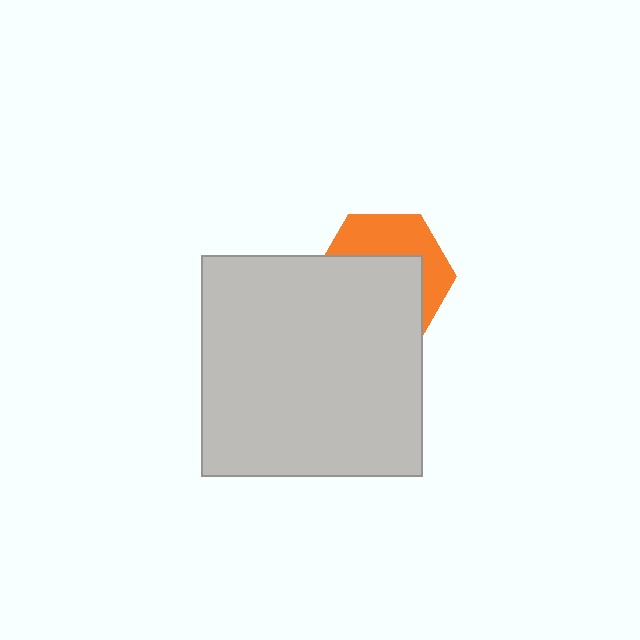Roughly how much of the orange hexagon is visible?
A small part of it is visible (roughly 41%).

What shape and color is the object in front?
The object in front is a light gray square.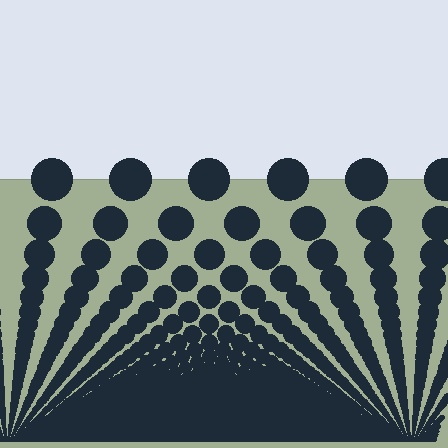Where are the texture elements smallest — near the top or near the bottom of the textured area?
Near the bottom.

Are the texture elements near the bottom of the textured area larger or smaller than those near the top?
Smaller. The gradient is inverted — elements near the bottom are smaller and denser.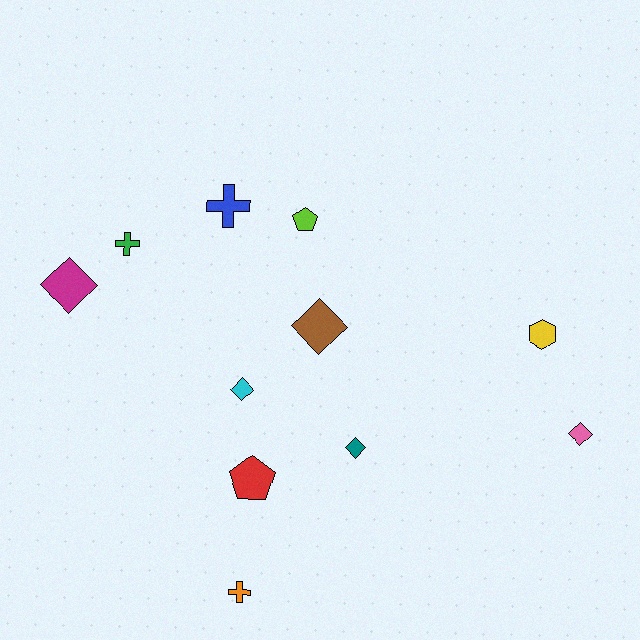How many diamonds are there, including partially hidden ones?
There are 5 diamonds.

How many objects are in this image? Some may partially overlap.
There are 11 objects.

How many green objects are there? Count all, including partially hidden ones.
There is 1 green object.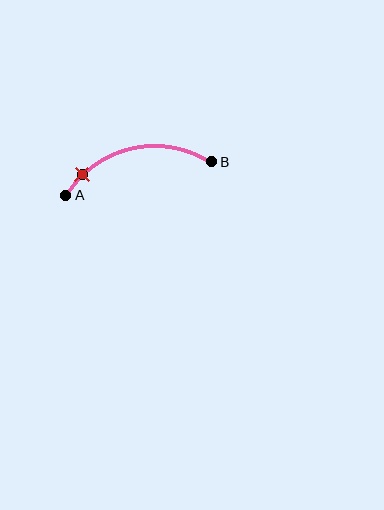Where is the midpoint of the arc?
The arc midpoint is the point on the curve farthest from the straight line joining A and B. It sits above that line.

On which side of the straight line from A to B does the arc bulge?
The arc bulges above the straight line connecting A and B.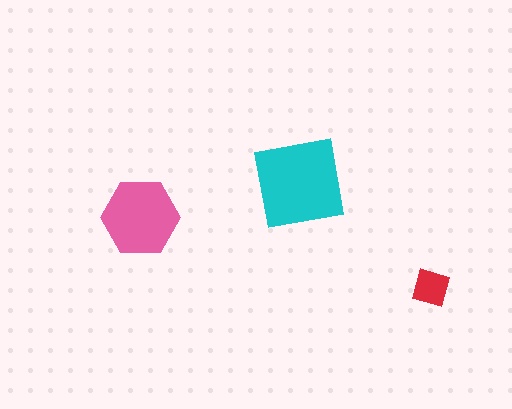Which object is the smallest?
The red square.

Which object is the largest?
The cyan square.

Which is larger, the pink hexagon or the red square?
The pink hexagon.